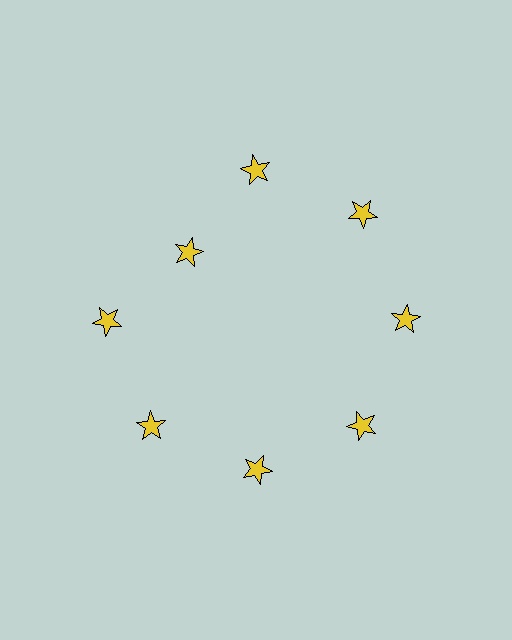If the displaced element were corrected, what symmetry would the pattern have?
It would have 8-fold rotational symmetry — the pattern would map onto itself every 45 degrees.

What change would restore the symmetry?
The symmetry would be restored by moving it outward, back onto the ring so that all 8 stars sit at equal angles and equal distance from the center.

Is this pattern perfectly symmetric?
No. The 8 yellow stars are arranged in a ring, but one element near the 10 o'clock position is pulled inward toward the center, breaking the 8-fold rotational symmetry.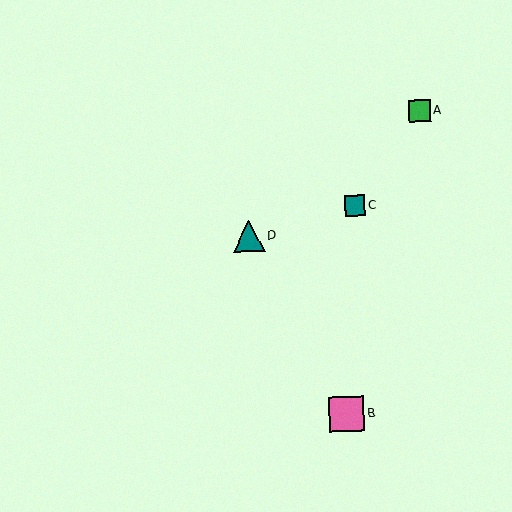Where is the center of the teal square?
The center of the teal square is at (355, 206).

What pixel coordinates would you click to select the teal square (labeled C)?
Click at (355, 206) to select the teal square C.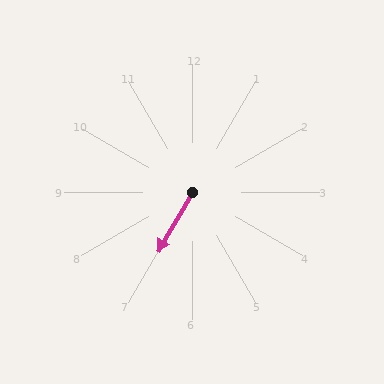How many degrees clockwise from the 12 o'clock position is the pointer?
Approximately 210 degrees.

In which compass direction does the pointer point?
Southwest.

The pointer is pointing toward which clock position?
Roughly 7 o'clock.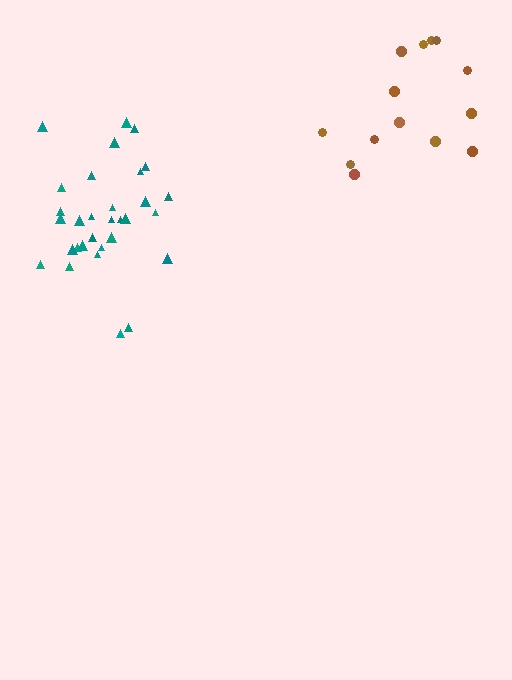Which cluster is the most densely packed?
Teal.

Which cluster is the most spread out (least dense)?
Brown.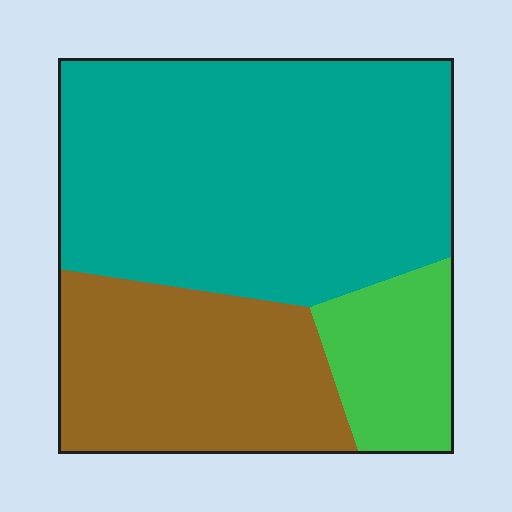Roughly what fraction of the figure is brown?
Brown takes up about one quarter (1/4) of the figure.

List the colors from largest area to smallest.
From largest to smallest: teal, brown, green.